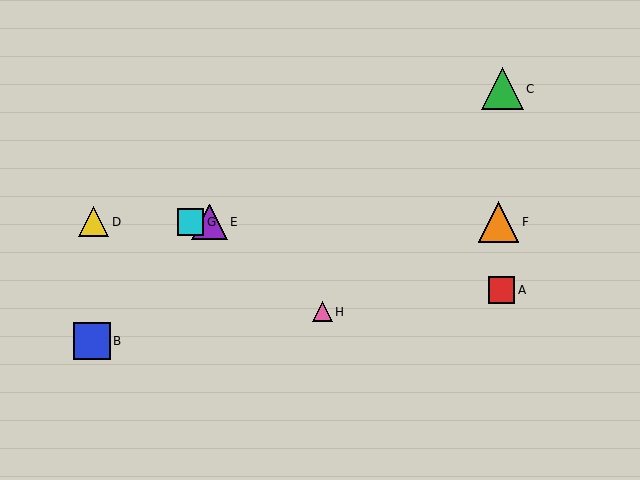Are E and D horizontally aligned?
Yes, both are at y≈222.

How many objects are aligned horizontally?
4 objects (D, E, F, G) are aligned horizontally.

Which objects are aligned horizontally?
Objects D, E, F, G are aligned horizontally.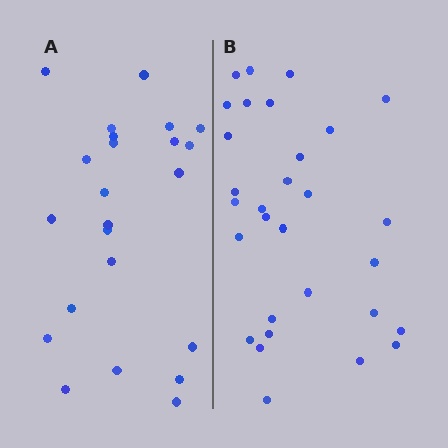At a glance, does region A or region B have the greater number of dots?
Region B (the right region) has more dots.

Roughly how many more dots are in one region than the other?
Region B has roughly 8 or so more dots than region A.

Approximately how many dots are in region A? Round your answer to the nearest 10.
About 20 dots. (The exact count is 23, which rounds to 20.)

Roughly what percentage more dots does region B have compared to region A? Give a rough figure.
About 30% more.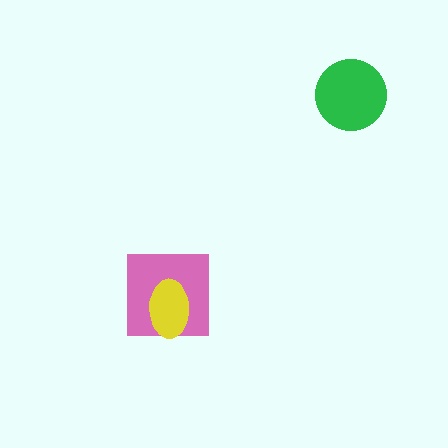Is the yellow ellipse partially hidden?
No, no other shape covers it.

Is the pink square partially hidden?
Yes, it is partially covered by another shape.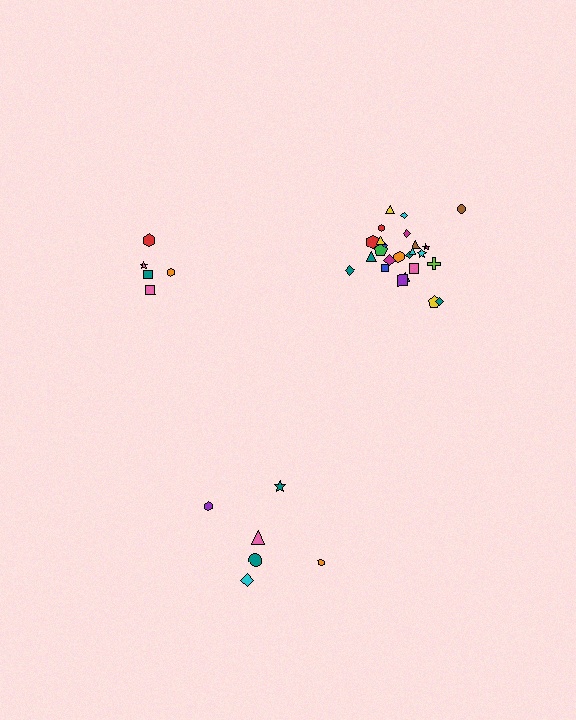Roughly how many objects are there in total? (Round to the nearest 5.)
Roughly 35 objects in total.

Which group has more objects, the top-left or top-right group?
The top-right group.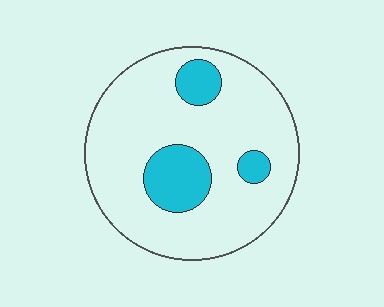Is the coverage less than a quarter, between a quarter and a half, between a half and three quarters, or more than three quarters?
Less than a quarter.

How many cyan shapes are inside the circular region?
3.